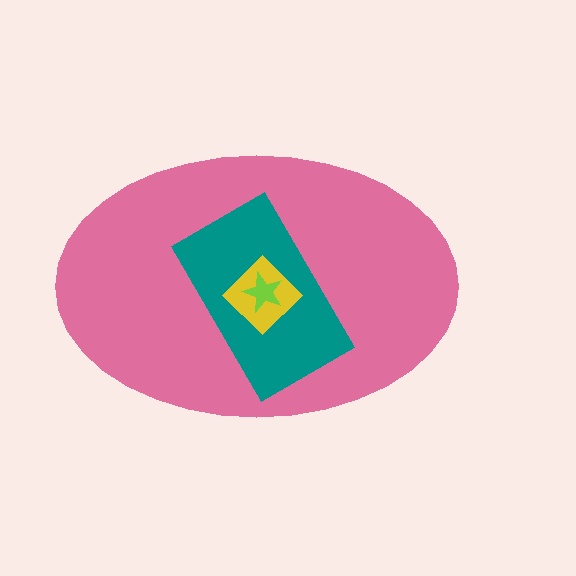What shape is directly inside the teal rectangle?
The yellow diamond.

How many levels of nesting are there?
4.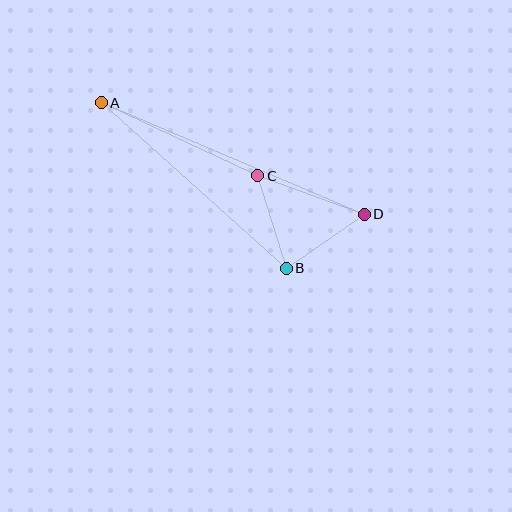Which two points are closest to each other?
Points B and D are closest to each other.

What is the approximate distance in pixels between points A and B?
The distance between A and B is approximately 248 pixels.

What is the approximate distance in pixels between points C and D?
The distance between C and D is approximately 113 pixels.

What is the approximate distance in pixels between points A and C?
The distance between A and C is approximately 173 pixels.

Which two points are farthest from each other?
Points A and D are farthest from each other.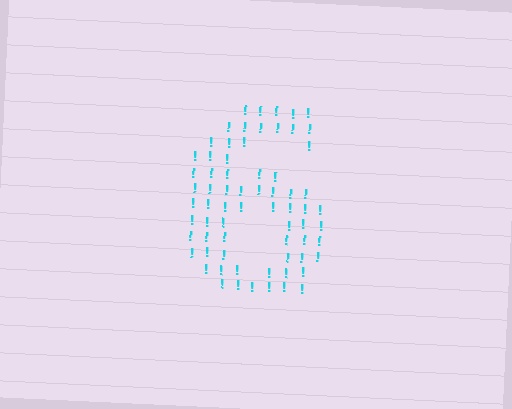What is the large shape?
The large shape is the digit 6.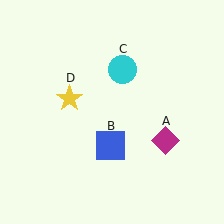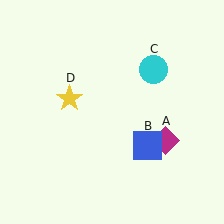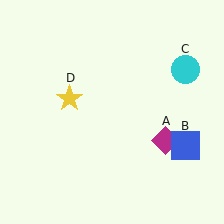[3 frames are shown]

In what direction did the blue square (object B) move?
The blue square (object B) moved right.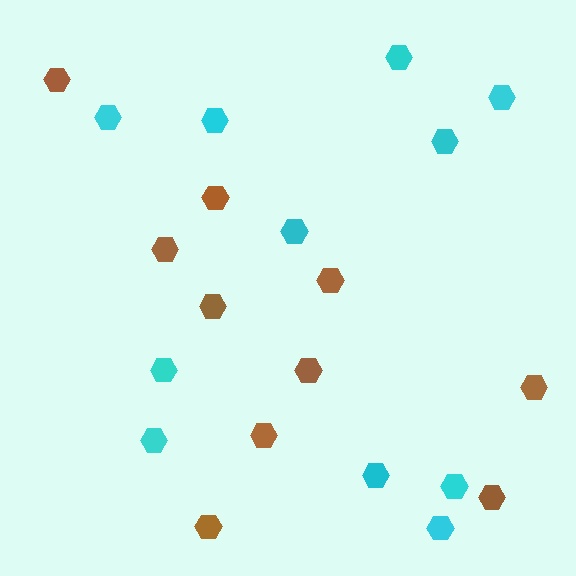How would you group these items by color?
There are 2 groups: one group of cyan hexagons (11) and one group of brown hexagons (10).